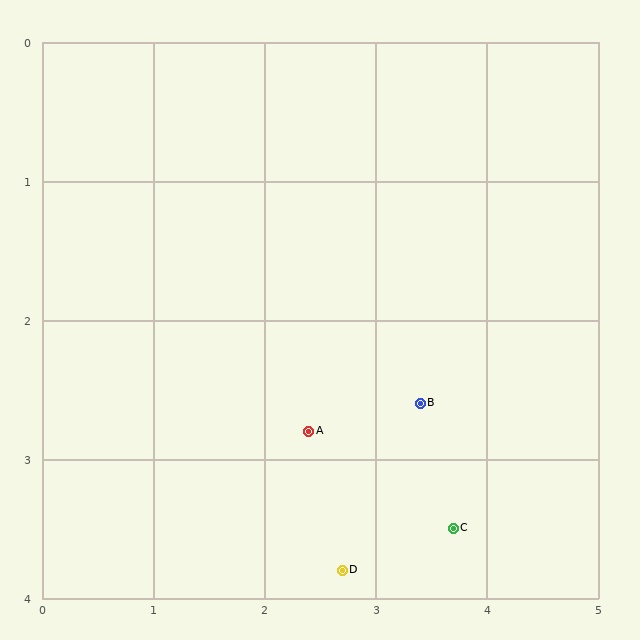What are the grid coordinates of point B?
Point B is at approximately (3.4, 2.6).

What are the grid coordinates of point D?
Point D is at approximately (2.7, 3.8).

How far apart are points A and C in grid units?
Points A and C are about 1.5 grid units apart.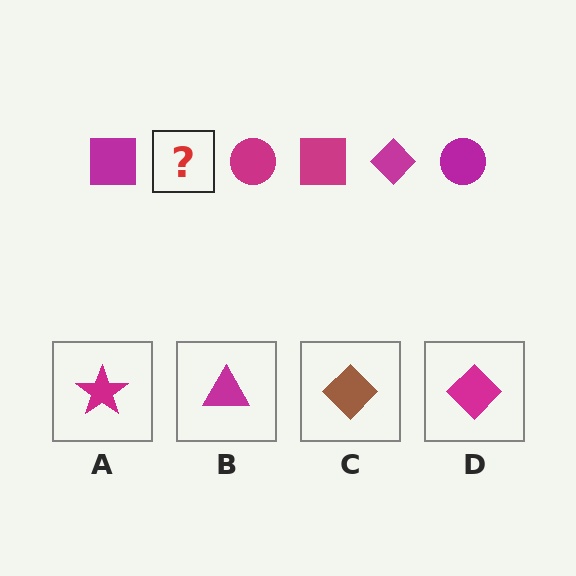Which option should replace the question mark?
Option D.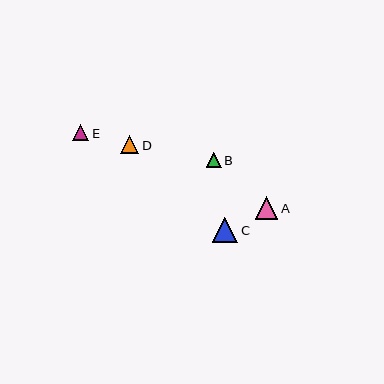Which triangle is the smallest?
Triangle B is the smallest with a size of approximately 15 pixels.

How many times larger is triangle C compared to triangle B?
Triangle C is approximately 1.7 times the size of triangle B.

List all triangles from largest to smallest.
From largest to smallest: C, A, D, E, B.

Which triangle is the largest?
Triangle C is the largest with a size of approximately 26 pixels.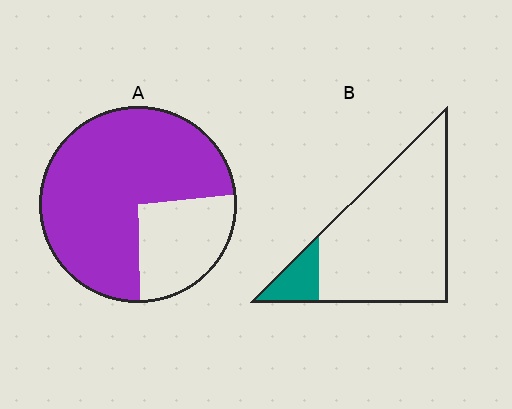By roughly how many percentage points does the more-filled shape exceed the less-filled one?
By roughly 60 percentage points (A over B).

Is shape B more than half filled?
No.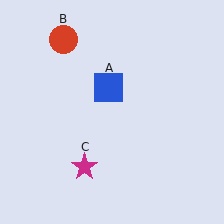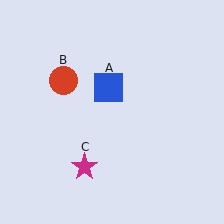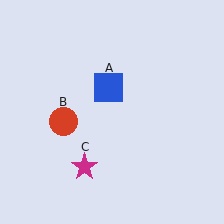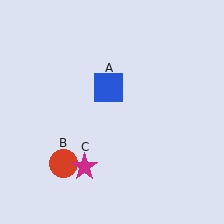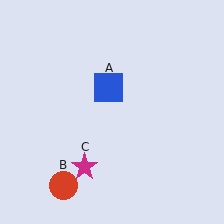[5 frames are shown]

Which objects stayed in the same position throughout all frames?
Blue square (object A) and magenta star (object C) remained stationary.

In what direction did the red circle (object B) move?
The red circle (object B) moved down.